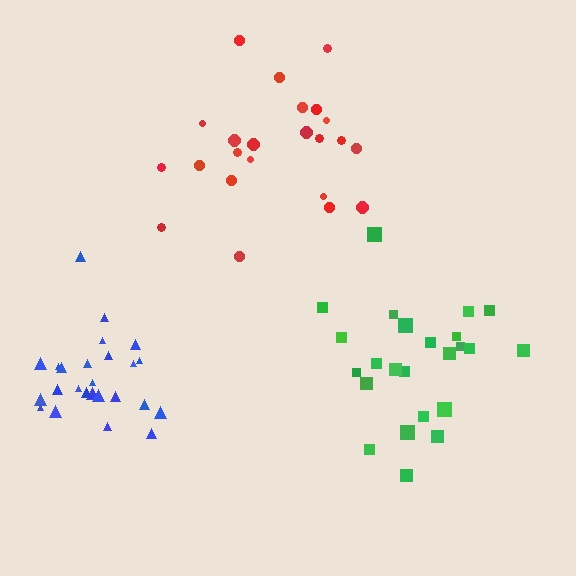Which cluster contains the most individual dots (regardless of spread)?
Blue (25).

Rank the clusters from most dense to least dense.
blue, green, red.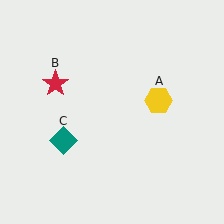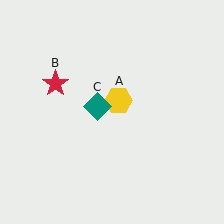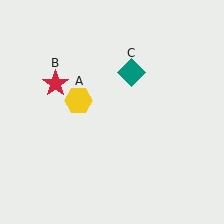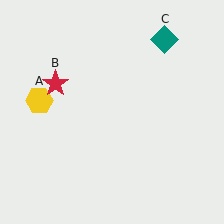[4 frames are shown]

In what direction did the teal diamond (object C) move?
The teal diamond (object C) moved up and to the right.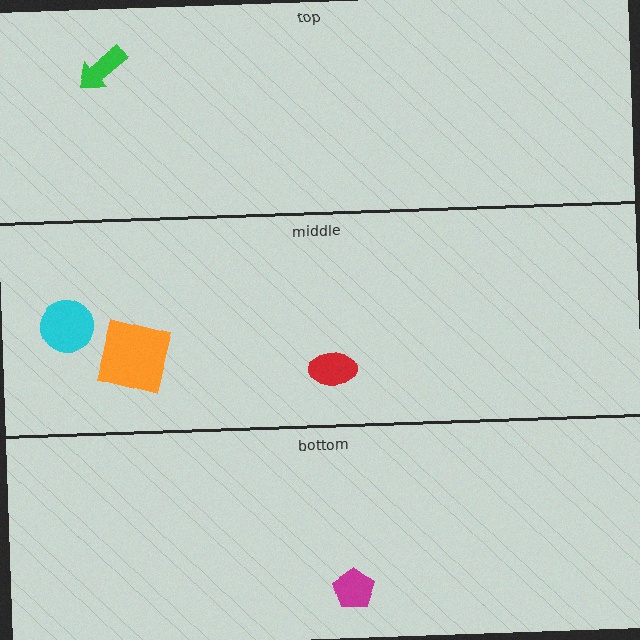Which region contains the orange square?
The middle region.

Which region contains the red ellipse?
The middle region.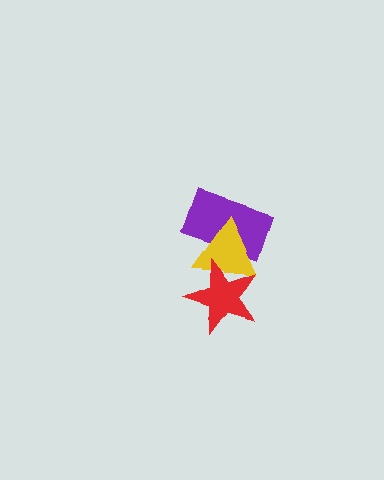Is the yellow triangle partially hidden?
Yes, it is partially covered by another shape.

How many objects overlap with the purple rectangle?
1 object overlaps with the purple rectangle.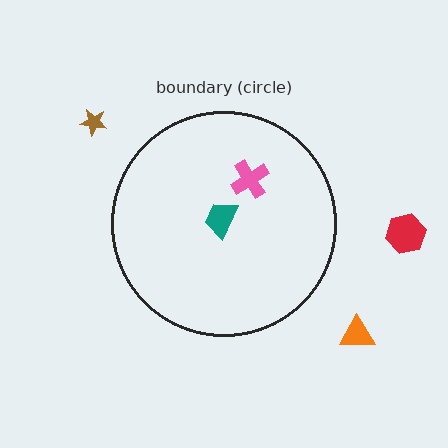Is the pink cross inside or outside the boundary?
Inside.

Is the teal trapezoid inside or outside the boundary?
Inside.